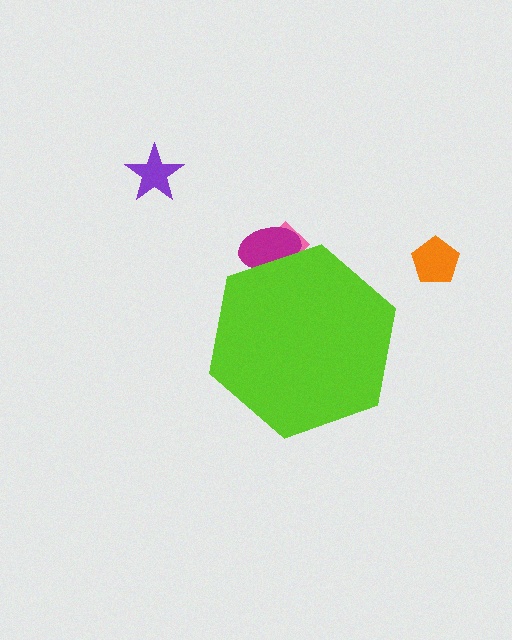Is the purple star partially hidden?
No, the purple star is fully visible.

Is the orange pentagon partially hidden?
No, the orange pentagon is fully visible.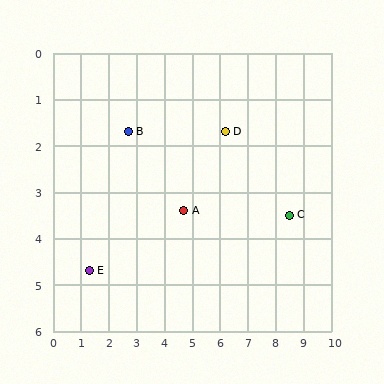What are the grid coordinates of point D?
Point D is at approximately (6.2, 1.7).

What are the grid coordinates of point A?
Point A is at approximately (4.7, 3.4).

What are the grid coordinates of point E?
Point E is at approximately (1.3, 4.7).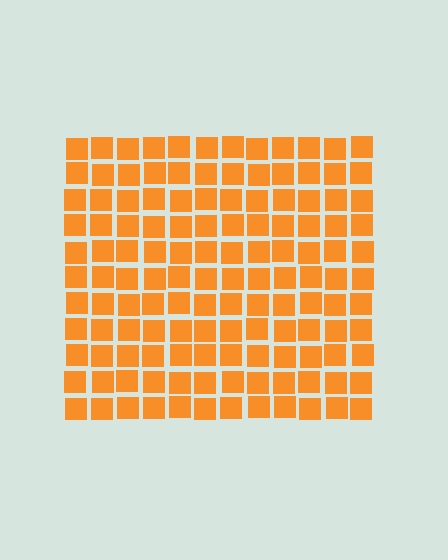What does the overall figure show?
The overall figure shows a square.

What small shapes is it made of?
It is made of small squares.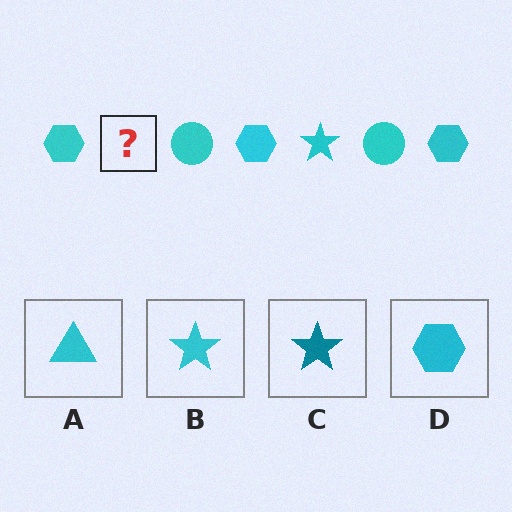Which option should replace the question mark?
Option B.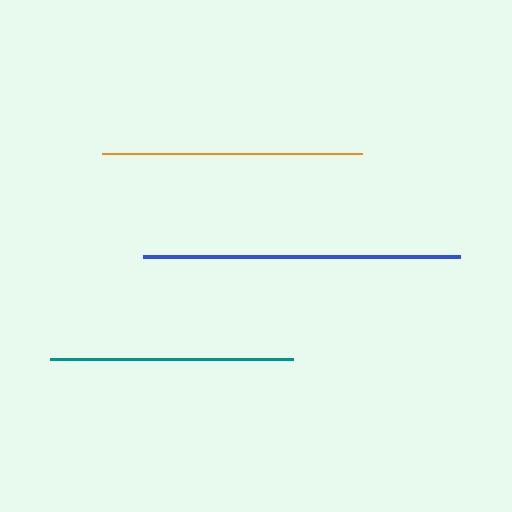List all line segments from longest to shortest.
From longest to shortest: blue, orange, teal.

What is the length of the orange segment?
The orange segment is approximately 260 pixels long.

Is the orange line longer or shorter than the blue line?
The blue line is longer than the orange line.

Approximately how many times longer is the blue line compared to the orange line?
The blue line is approximately 1.2 times the length of the orange line.